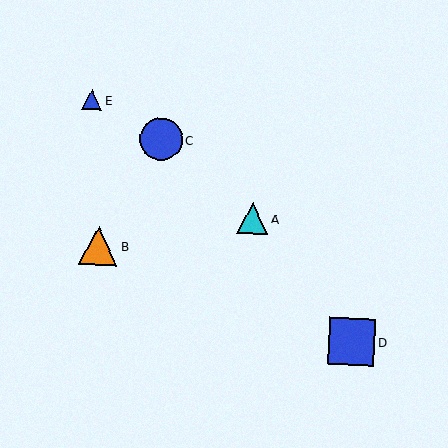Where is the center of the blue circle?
The center of the blue circle is at (161, 139).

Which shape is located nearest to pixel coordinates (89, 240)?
The orange triangle (labeled B) at (98, 246) is nearest to that location.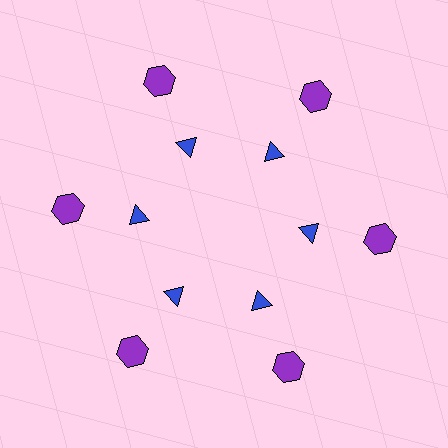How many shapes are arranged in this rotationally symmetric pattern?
There are 12 shapes, arranged in 6 groups of 2.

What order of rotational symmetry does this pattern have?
This pattern has 6-fold rotational symmetry.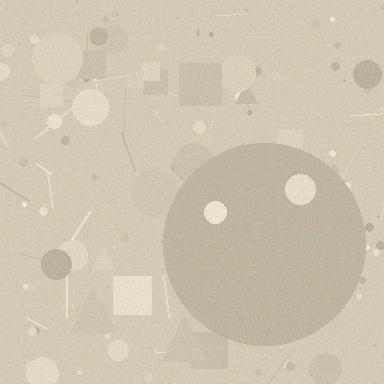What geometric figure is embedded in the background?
A circle is embedded in the background.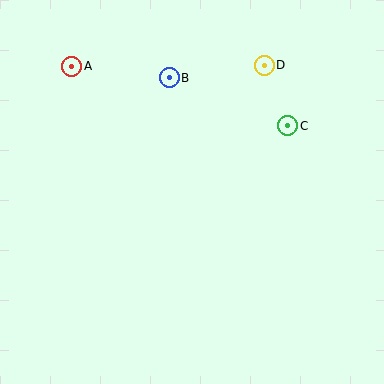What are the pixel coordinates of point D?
Point D is at (264, 65).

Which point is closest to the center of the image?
Point C at (288, 126) is closest to the center.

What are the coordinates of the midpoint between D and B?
The midpoint between D and B is at (217, 72).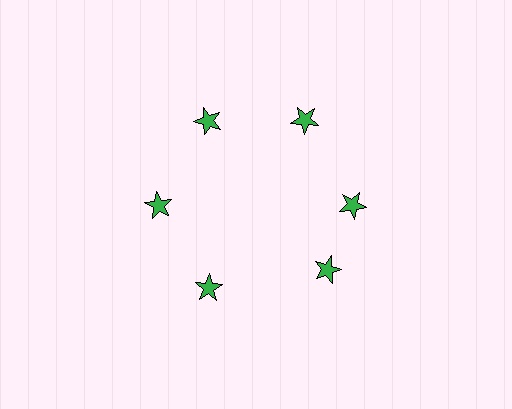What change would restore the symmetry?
The symmetry would be restored by rotating it back into even spacing with its neighbors so that all 6 stars sit at equal angles and equal distance from the center.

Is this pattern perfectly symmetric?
No. The 6 green stars are arranged in a ring, but one element near the 5 o'clock position is rotated out of alignment along the ring, breaking the 6-fold rotational symmetry.